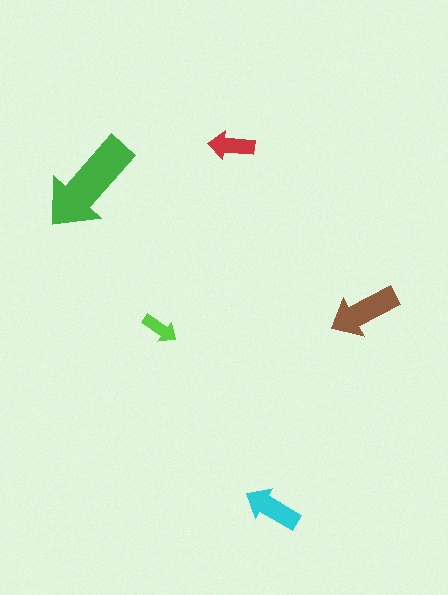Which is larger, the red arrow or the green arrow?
The green one.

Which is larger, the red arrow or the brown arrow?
The brown one.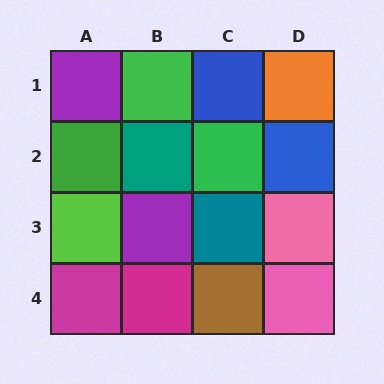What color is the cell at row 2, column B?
Teal.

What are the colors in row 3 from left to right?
Lime, purple, teal, pink.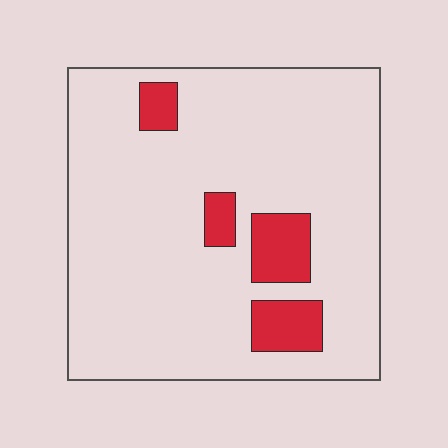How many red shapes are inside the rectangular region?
4.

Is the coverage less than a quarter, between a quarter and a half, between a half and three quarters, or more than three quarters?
Less than a quarter.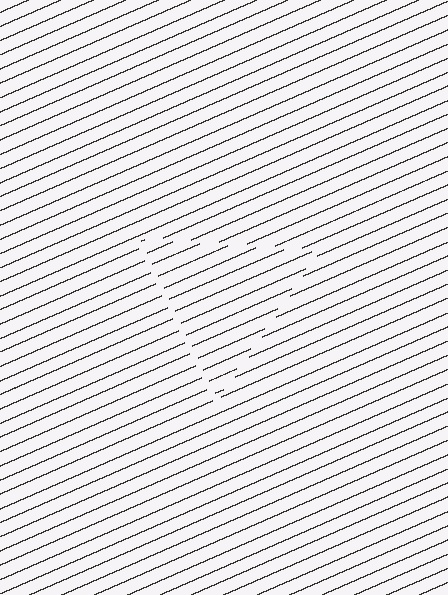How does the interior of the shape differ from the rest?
The interior of the shape contains the same grating, shifted by half a period — the contour is defined by the phase discontinuity where line-ends from the inner and outer gratings abut.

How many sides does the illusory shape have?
3 sides — the line-ends trace a triangle.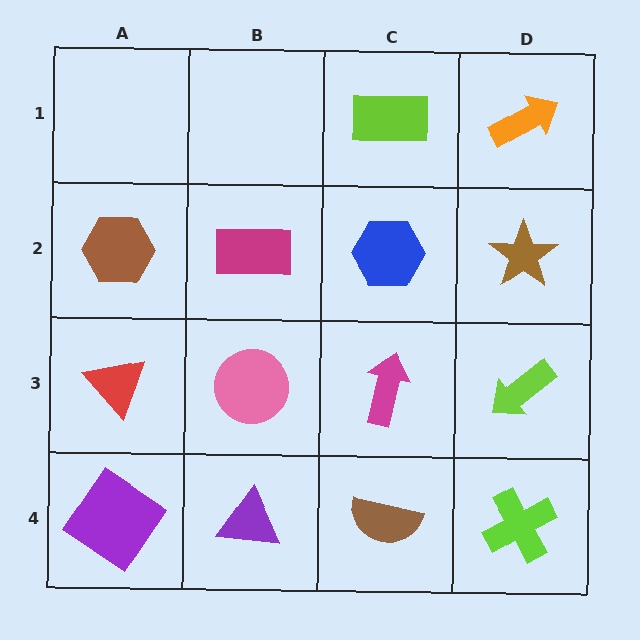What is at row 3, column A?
A red triangle.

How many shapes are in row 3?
4 shapes.